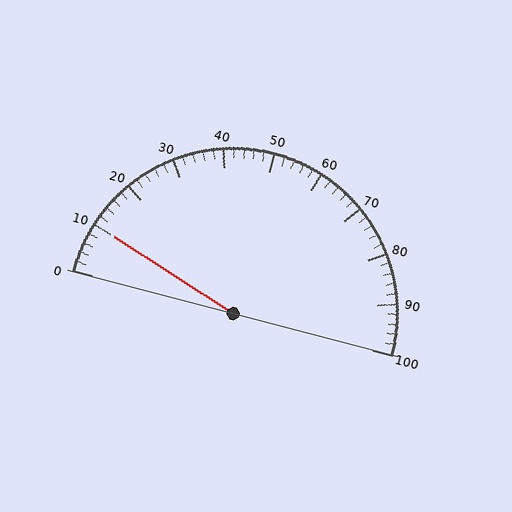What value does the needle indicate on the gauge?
The needle indicates approximately 10.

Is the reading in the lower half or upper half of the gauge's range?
The reading is in the lower half of the range (0 to 100).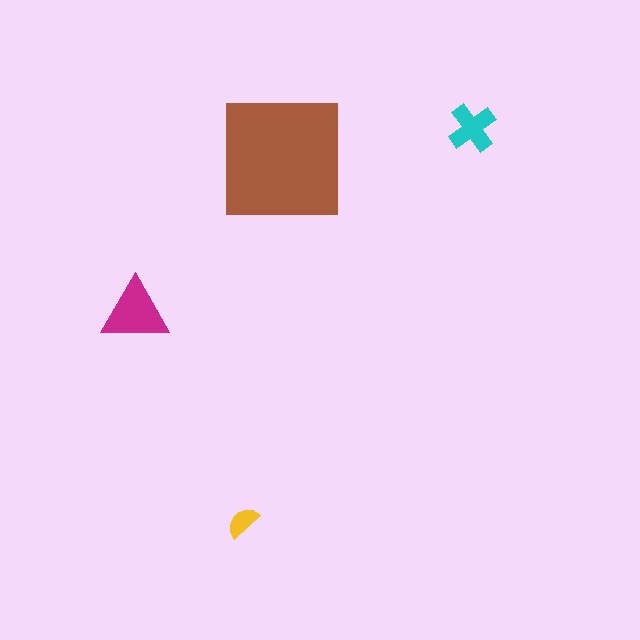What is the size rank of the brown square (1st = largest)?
1st.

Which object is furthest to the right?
The cyan cross is rightmost.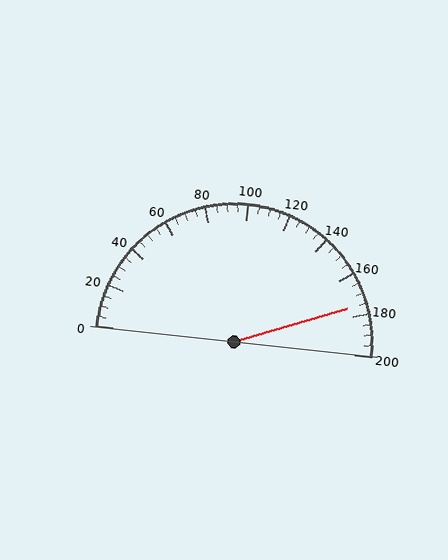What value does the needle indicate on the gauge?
The needle indicates approximately 175.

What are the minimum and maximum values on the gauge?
The gauge ranges from 0 to 200.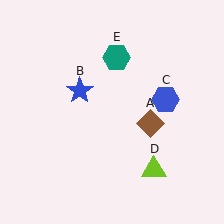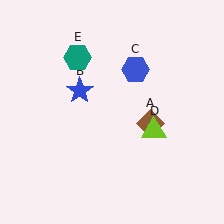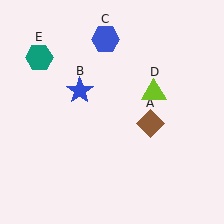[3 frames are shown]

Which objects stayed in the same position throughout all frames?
Brown diamond (object A) and blue star (object B) remained stationary.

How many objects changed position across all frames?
3 objects changed position: blue hexagon (object C), lime triangle (object D), teal hexagon (object E).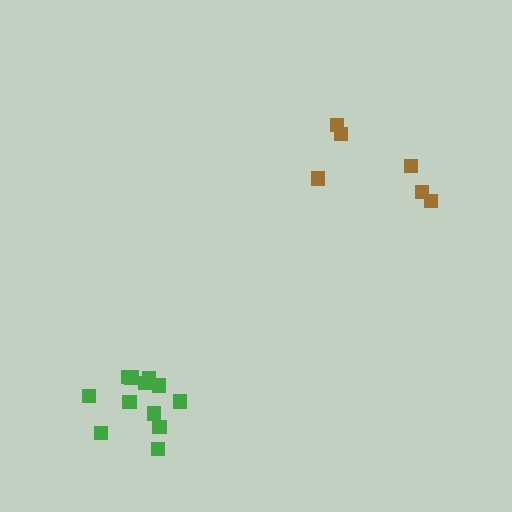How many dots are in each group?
Group 1: 12 dots, Group 2: 6 dots (18 total).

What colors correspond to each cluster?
The clusters are colored: green, brown.